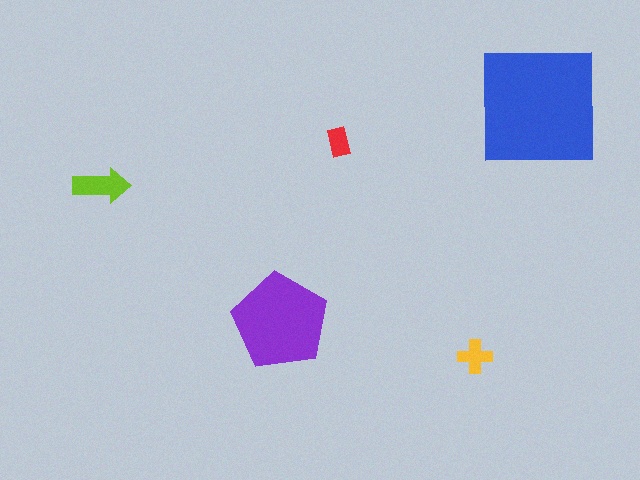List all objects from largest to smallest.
The blue square, the purple pentagon, the lime arrow, the yellow cross, the red rectangle.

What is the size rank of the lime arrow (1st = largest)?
3rd.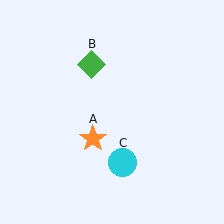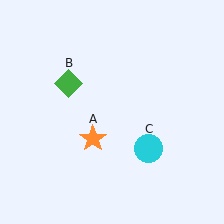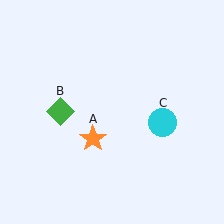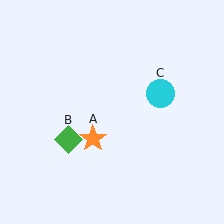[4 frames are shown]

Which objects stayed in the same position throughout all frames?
Orange star (object A) remained stationary.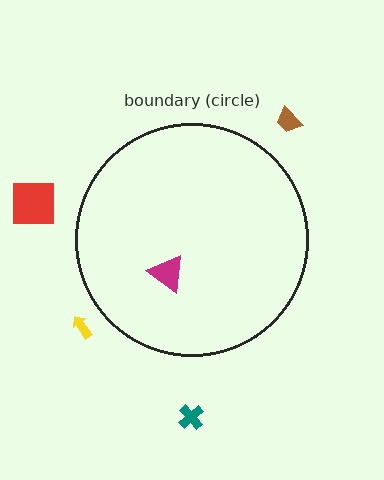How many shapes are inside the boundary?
1 inside, 4 outside.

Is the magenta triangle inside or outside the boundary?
Inside.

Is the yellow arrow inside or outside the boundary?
Outside.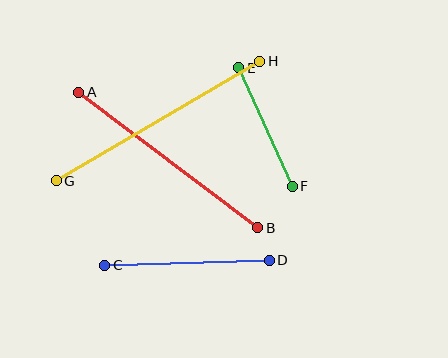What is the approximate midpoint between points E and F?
The midpoint is at approximately (266, 127) pixels.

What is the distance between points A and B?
The distance is approximately 224 pixels.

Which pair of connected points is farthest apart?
Points G and H are farthest apart.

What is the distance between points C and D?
The distance is approximately 164 pixels.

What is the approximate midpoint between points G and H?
The midpoint is at approximately (158, 121) pixels.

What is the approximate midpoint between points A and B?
The midpoint is at approximately (168, 160) pixels.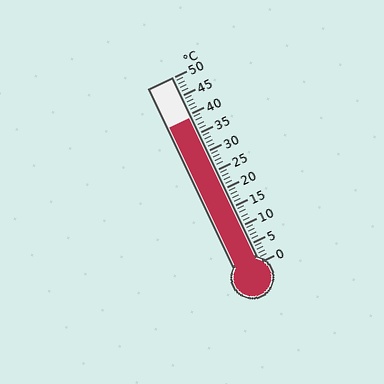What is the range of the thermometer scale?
The thermometer scale ranges from 0°C to 50°C.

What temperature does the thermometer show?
The thermometer shows approximately 39°C.